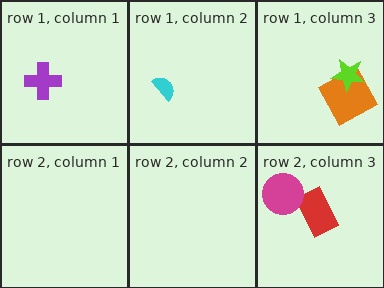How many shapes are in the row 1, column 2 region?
1.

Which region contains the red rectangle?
The row 2, column 3 region.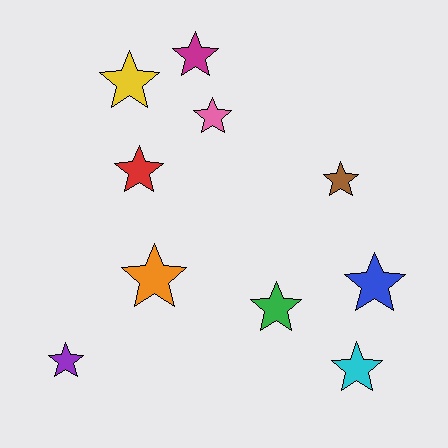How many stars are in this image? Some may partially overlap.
There are 10 stars.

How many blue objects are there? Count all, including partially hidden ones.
There is 1 blue object.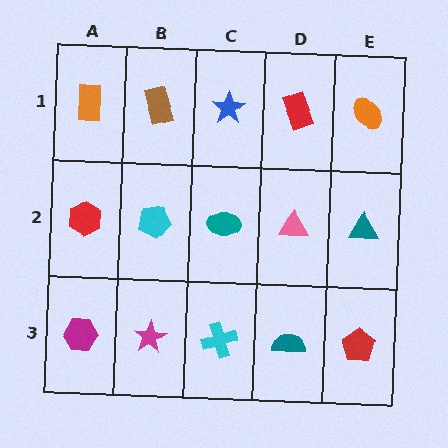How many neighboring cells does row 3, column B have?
3.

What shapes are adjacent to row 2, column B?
A brown rectangle (row 1, column B), a magenta star (row 3, column B), a red hexagon (row 2, column A), a teal ellipse (row 2, column C).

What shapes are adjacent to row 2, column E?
An orange ellipse (row 1, column E), a red pentagon (row 3, column E), a pink triangle (row 2, column D).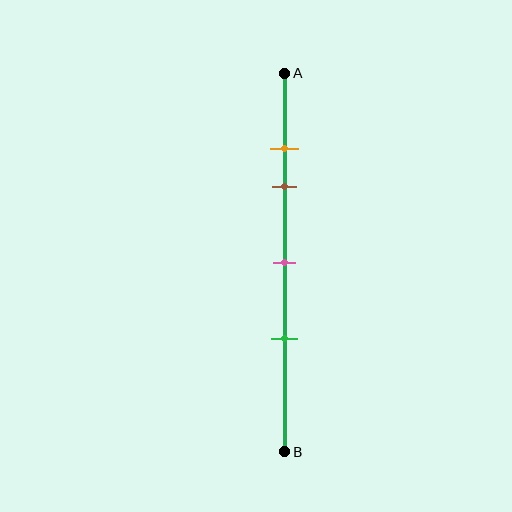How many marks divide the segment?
There are 4 marks dividing the segment.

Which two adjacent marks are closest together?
The orange and brown marks are the closest adjacent pair.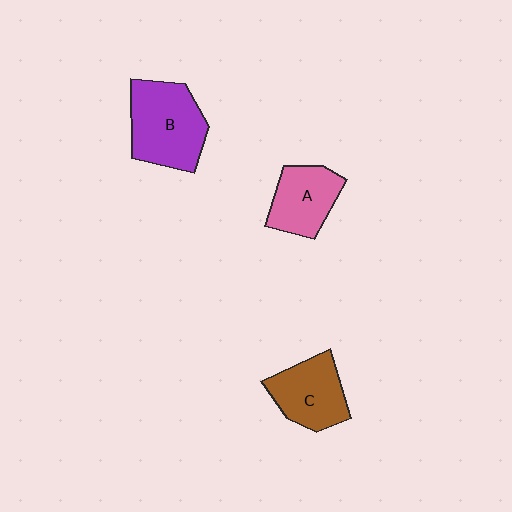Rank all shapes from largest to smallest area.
From largest to smallest: B (purple), C (brown), A (pink).